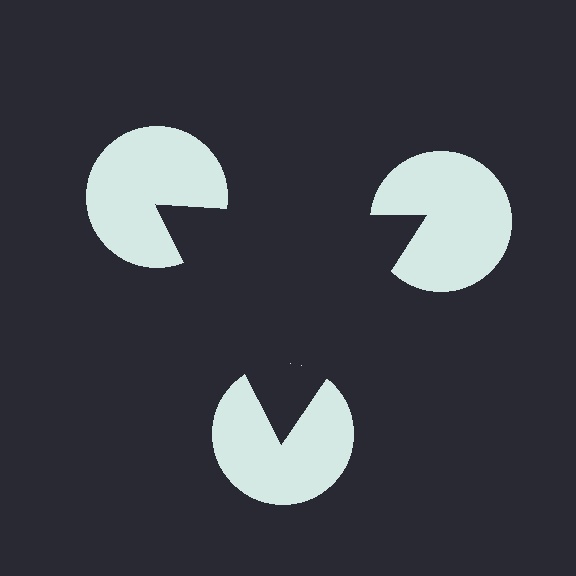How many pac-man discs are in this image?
There are 3 — one at each vertex of the illusory triangle.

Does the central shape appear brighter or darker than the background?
It typically appears slightly darker than the background, even though no actual brightness change is drawn.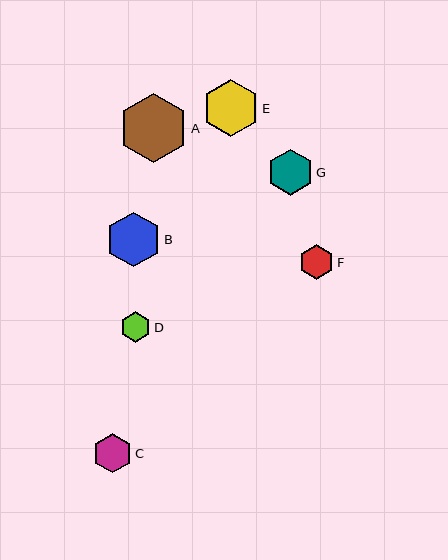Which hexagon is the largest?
Hexagon A is the largest with a size of approximately 68 pixels.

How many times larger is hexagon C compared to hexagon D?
Hexagon C is approximately 1.3 times the size of hexagon D.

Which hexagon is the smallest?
Hexagon D is the smallest with a size of approximately 31 pixels.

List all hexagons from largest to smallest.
From largest to smallest: A, E, B, G, C, F, D.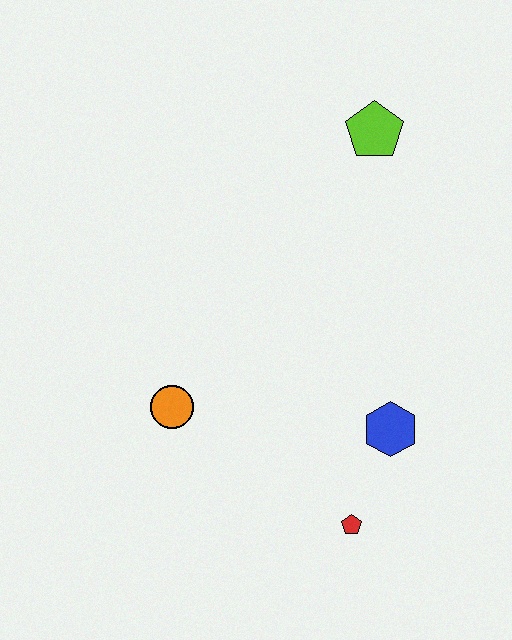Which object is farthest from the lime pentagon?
The red pentagon is farthest from the lime pentagon.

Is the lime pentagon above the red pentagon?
Yes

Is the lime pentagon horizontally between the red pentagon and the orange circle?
No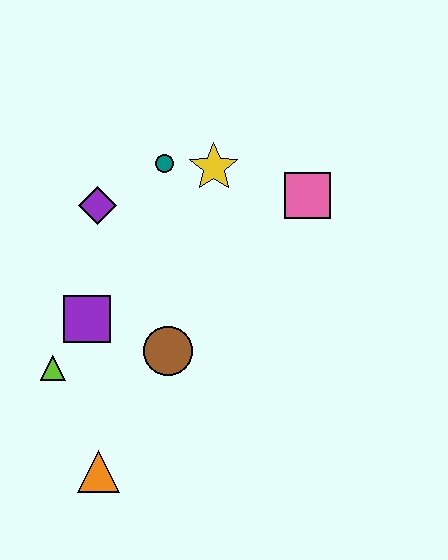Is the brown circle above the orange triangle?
Yes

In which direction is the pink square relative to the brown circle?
The pink square is above the brown circle.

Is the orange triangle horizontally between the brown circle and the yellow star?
No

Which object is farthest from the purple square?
The pink square is farthest from the purple square.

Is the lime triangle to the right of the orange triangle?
No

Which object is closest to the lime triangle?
The purple square is closest to the lime triangle.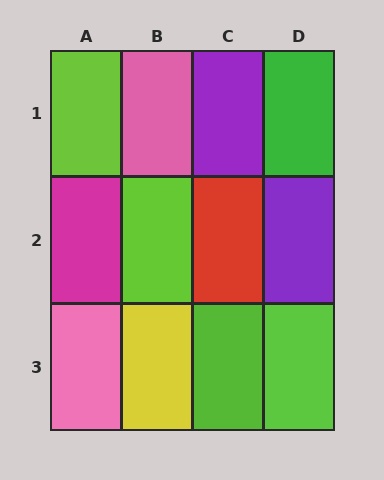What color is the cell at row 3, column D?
Lime.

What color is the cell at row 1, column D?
Green.